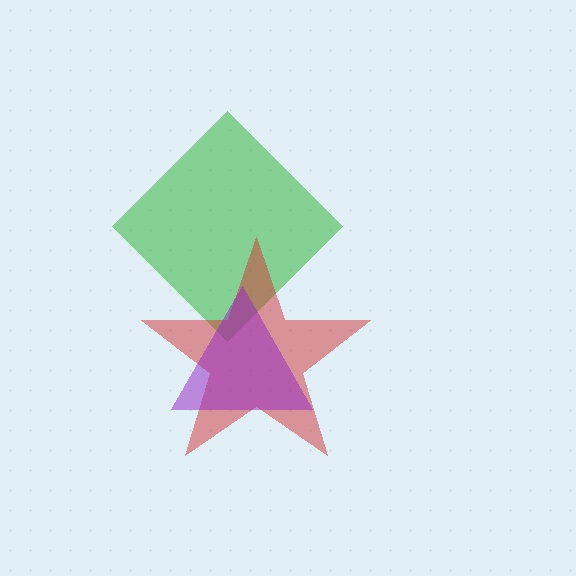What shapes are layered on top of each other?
The layered shapes are: a green diamond, a red star, a purple triangle.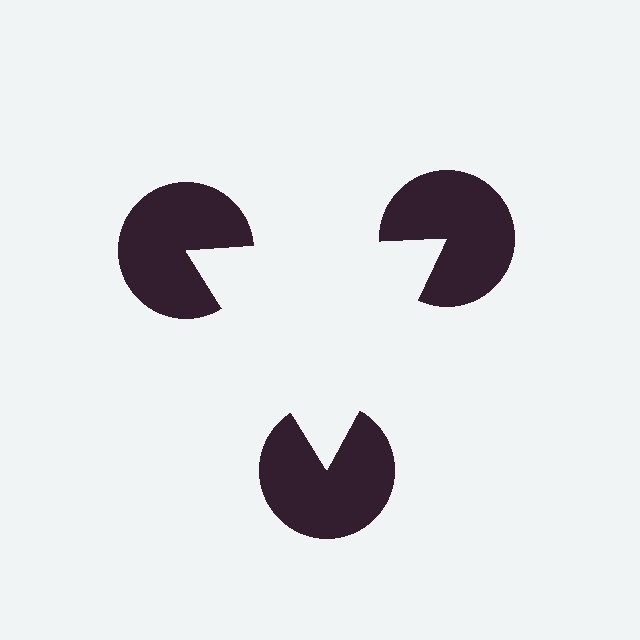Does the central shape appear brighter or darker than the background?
It typically appears slightly brighter than the background, even though no actual brightness change is drawn.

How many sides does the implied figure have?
3 sides.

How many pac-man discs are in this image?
There are 3 — one at each vertex of the illusory triangle.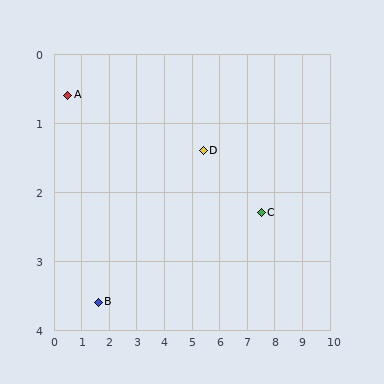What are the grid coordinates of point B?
Point B is at approximately (1.6, 3.6).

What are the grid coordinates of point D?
Point D is at approximately (5.4, 1.4).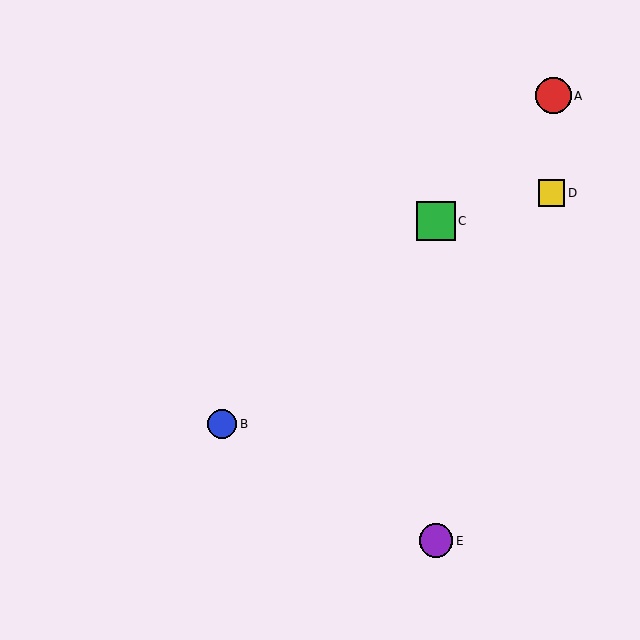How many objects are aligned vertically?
2 objects (C, E) are aligned vertically.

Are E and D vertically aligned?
No, E is at x≈436 and D is at x≈551.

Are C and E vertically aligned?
Yes, both are at x≈436.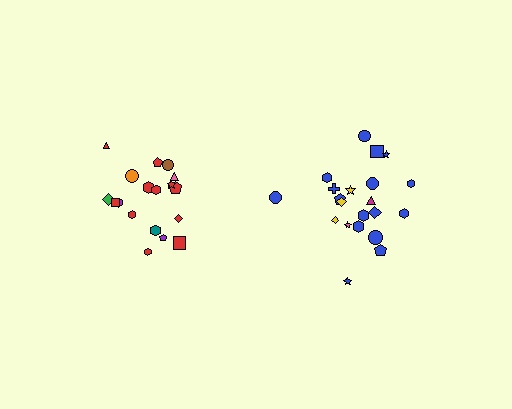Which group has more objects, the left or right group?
The right group.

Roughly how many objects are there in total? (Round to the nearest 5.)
Roughly 40 objects in total.